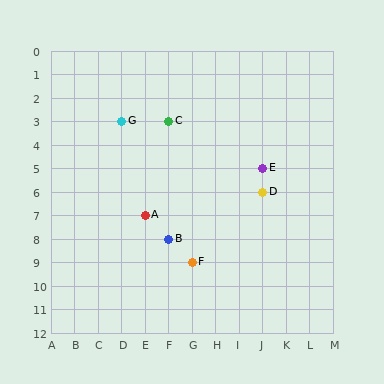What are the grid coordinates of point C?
Point C is at grid coordinates (F, 3).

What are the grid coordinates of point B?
Point B is at grid coordinates (F, 8).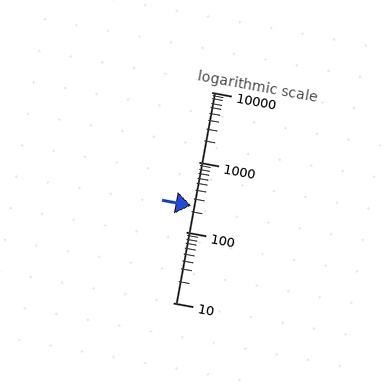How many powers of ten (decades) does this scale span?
The scale spans 3 decades, from 10 to 10000.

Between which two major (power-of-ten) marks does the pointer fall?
The pointer is between 100 and 1000.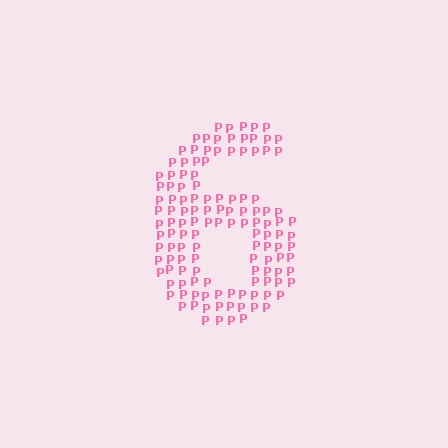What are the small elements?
The small elements are letter P's.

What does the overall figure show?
The overall figure shows the digit 6.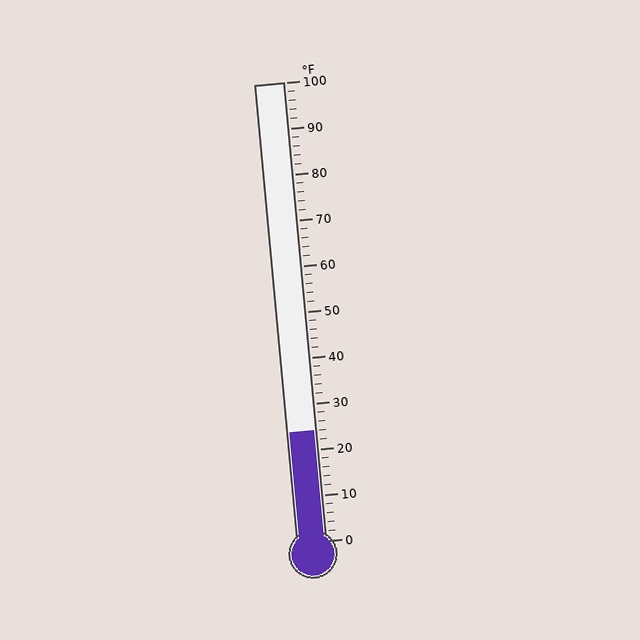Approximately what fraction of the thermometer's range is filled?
The thermometer is filled to approximately 25% of its range.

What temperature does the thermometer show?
The thermometer shows approximately 24°F.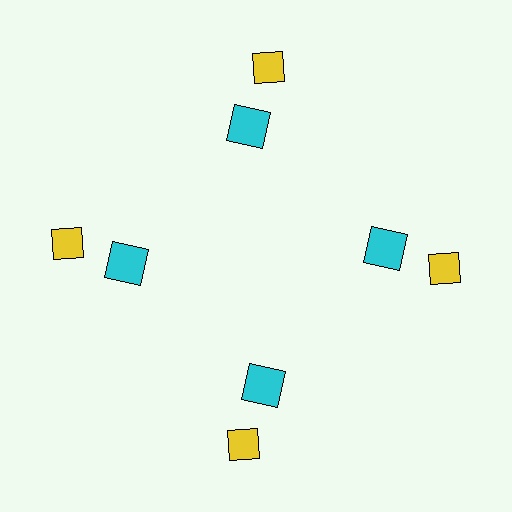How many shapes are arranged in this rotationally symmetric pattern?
There are 8 shapes, arranged in 4 groups of 2.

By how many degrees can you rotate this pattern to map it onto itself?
The pattern maps onto itself every 90 degrees of rotation.